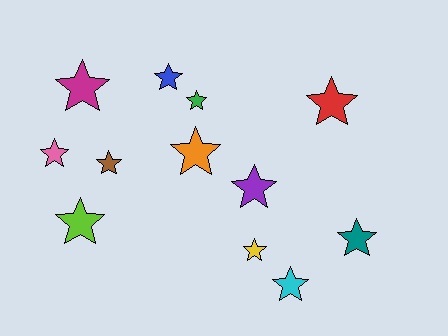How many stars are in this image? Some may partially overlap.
There are 12 stars.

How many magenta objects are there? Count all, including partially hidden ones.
There is 1 magenta object.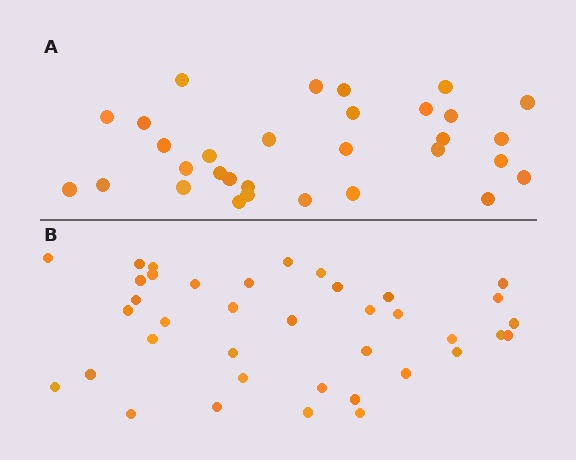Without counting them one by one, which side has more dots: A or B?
Region B (the bottom region) has more dots.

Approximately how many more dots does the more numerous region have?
Region B has roughly 8 or so more dots than region A.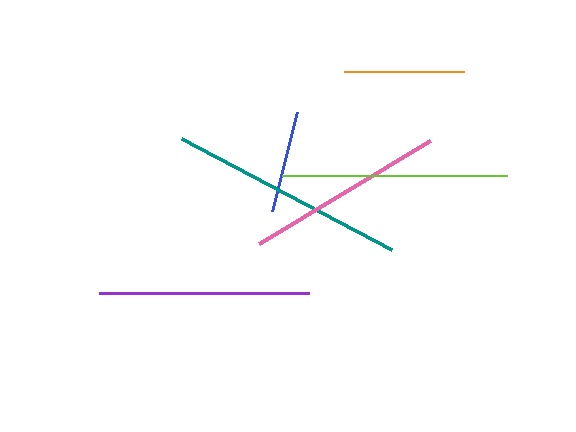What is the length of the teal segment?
The teal segment is approximately 237 pixels long.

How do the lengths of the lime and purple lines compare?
The lime and purple lines are approximately the same length.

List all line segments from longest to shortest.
From longest to shortest: teal, lime, purple, pink, orange, blue.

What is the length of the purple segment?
The purple segment is approximately 209 pixels long.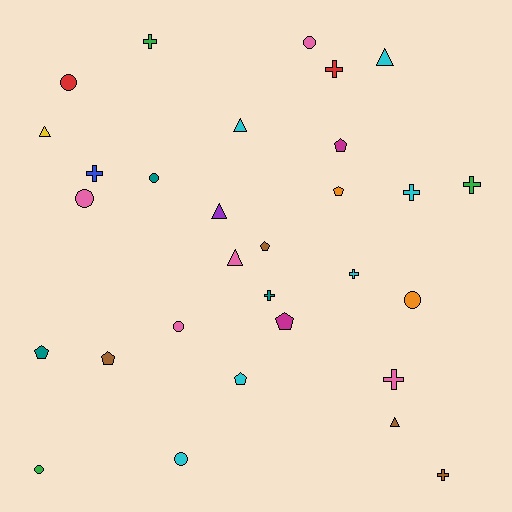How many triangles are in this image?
There are 6 triangles.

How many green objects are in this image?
There are 3 green objects.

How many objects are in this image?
There are 30 objects.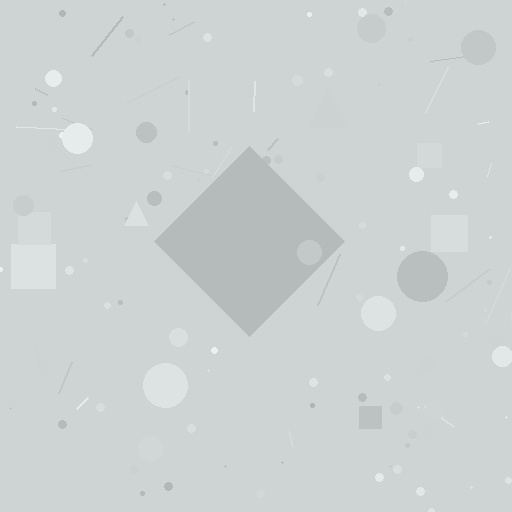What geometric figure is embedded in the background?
A diamond is embedded in the background.